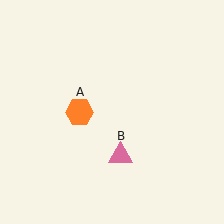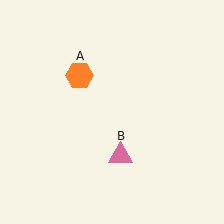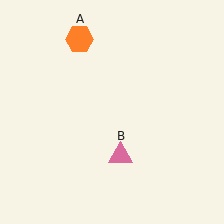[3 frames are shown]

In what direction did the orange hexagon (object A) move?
The orange hexagon (object A) moved up.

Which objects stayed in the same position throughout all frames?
Pink triangle (object B) remained stationary.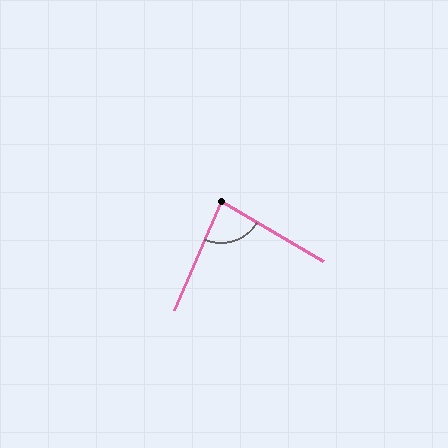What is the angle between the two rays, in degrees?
Approximately 82 degrees.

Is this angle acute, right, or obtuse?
It is acute.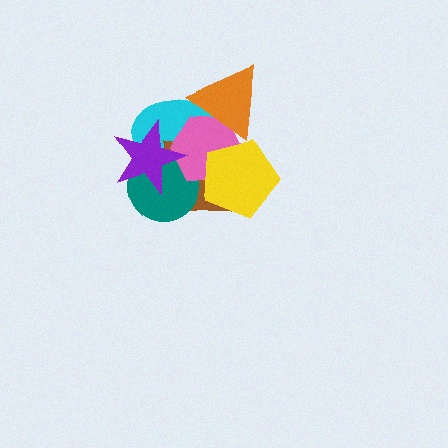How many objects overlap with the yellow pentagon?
3 objects overlap with the yellow pentagon.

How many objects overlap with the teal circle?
4 objects overlap with the teal circle.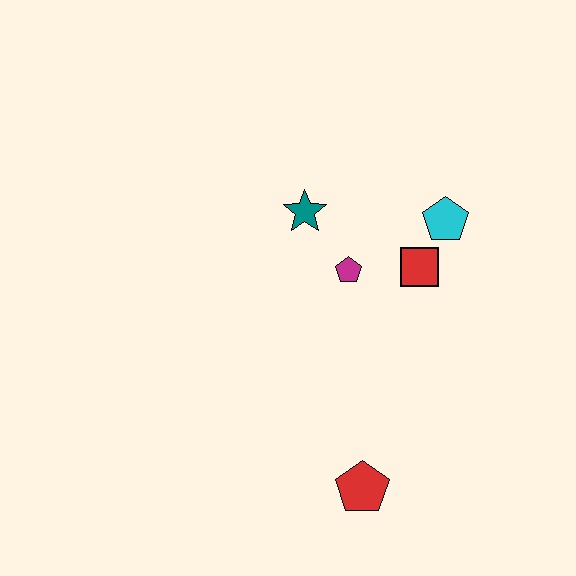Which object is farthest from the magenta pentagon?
The red pentagon is farthest from the magenta pentagon.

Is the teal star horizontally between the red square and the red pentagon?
No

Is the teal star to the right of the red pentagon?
No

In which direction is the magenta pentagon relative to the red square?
The magenta pentagon is to the left of the red square.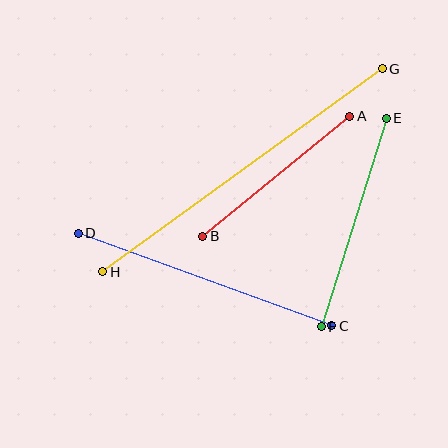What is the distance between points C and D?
The distance is approximately 270 pixels.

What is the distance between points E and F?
The distance is approximately 218 pixels.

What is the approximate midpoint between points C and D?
The midpoint is at approximately (205, 280) pixels.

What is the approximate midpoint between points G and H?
The midpoint is at approximately (242, 170) pixels.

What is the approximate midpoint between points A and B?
The midpoint is at approximately (276, 176) pixels.